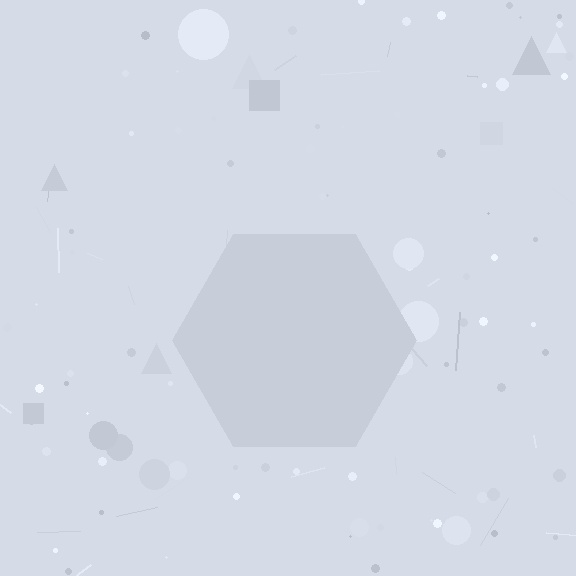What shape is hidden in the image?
A hexagon is hidden in the image.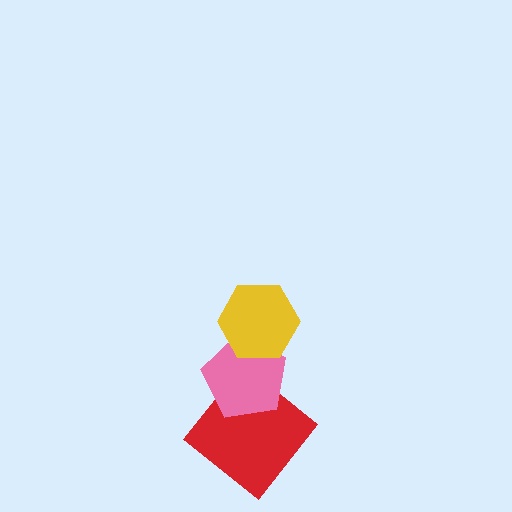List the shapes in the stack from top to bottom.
From top to bottom: the yellow hexagon, the pink pentagon, the red diamond.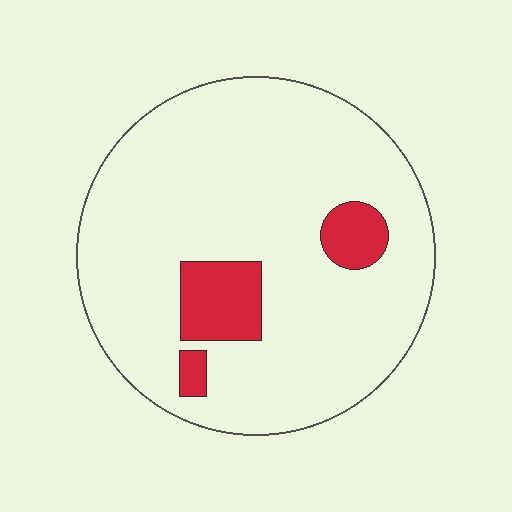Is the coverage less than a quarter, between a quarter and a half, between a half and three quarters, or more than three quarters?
Less than a quarter.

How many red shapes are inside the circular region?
3.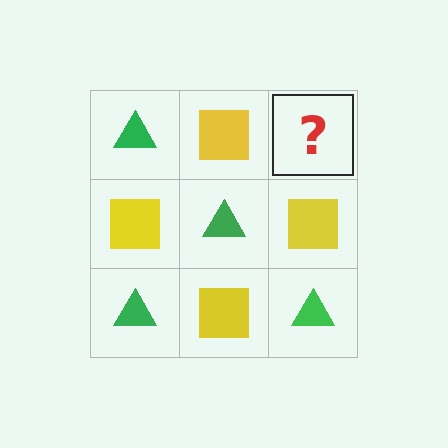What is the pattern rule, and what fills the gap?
The rule is that it alternates green triangle and yellow square in a checkerboard pattern. The gap should be filled with a green triangle.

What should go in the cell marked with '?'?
The missing cell should contain a green triangle.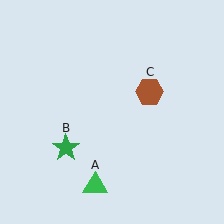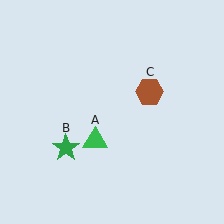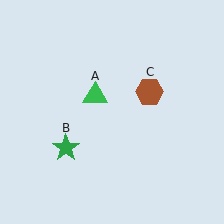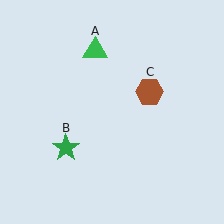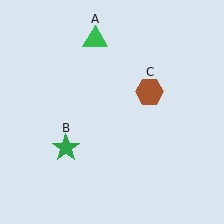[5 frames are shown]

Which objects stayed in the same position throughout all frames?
Green star (object B) and brown hexagon (object C) remained stationary.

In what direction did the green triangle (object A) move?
The green triangle (object A) moved up.